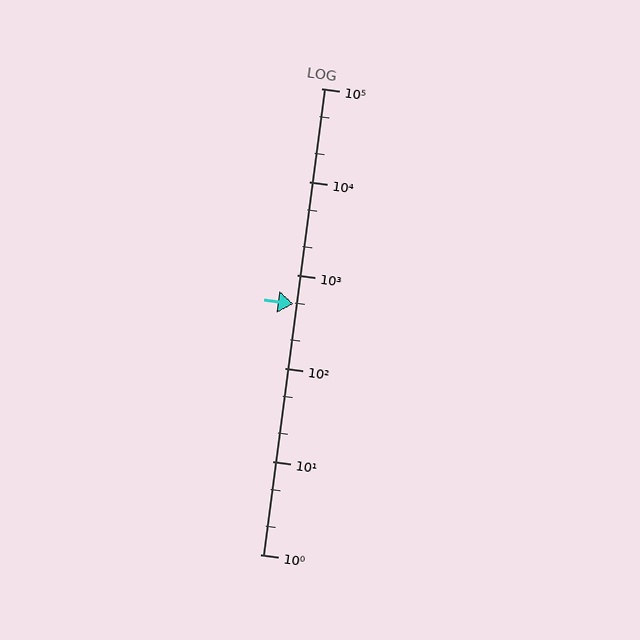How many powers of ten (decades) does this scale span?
The scale spans 5 decades, from 1 to 100000.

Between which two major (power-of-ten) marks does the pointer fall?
The pointer is between 100 and 1000.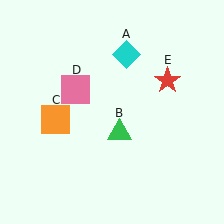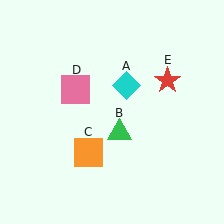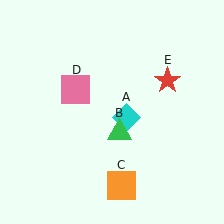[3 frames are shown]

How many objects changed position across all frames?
2 objects changed position: cyan diamond (object A), orange square (object C).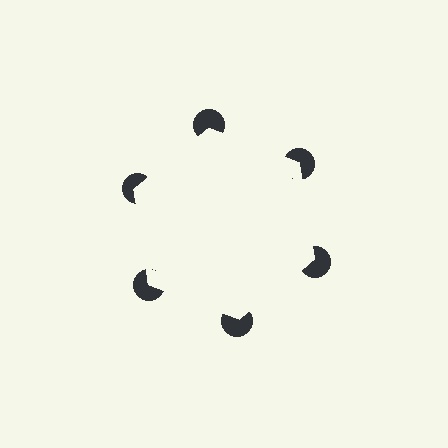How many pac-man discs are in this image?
There are 6 — one at each vertex of the illusory hexagon.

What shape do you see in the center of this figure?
An illusory hexagon — its edges are inferred from the aligned wedge cuts in the pac-man discs, not physically drawn.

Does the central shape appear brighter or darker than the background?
It typically appears slightly brighter than the background, even though no actual brightness change is drawn.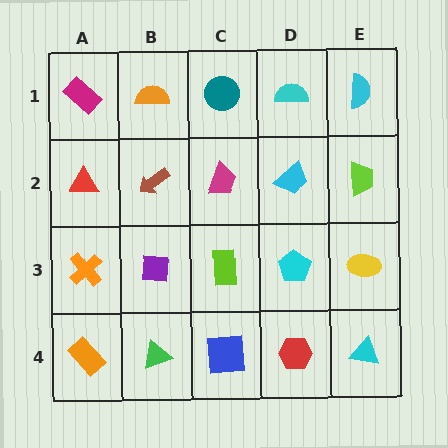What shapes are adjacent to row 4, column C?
A lime rectangle (row 3, column C), a green triangle (row 4, column B), a red hexagon (row 4, column D).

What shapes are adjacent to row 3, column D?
A cyan trapezoid (row 2, column D), a red hexagon (row 4, column D), a lime rectangle (row 3, column C), a yellow ellipse (row 3, column E).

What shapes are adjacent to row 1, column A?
A red triangle (row 2, column A), an orange semicircle (row 1, column B).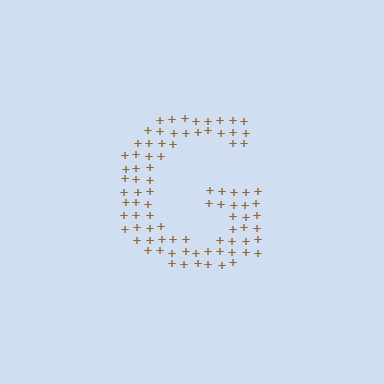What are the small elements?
The small elements are plus signs.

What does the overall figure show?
The overall figure shows the letter G.